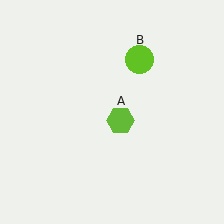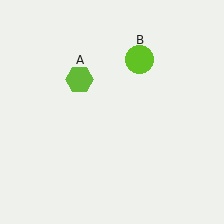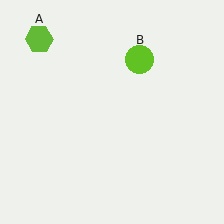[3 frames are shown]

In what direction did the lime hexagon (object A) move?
The lime hexagon (object A) moved up and to the left.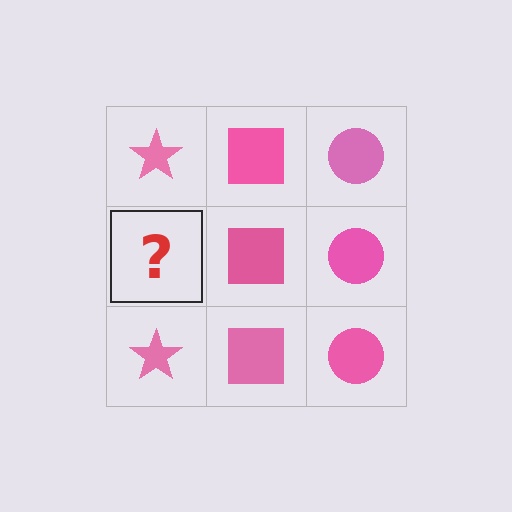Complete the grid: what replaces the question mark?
The question mark should be replaced with a pink star.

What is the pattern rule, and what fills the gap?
The rule is that each column has a consistent shape. The gap should be filled with a pink star.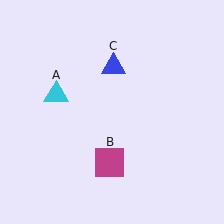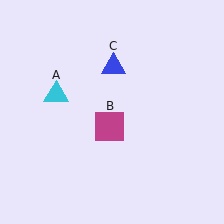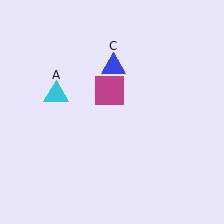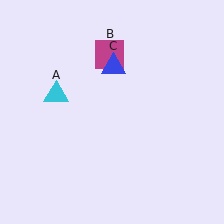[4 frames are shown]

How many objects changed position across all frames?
1 object changed position: magenta square (object B).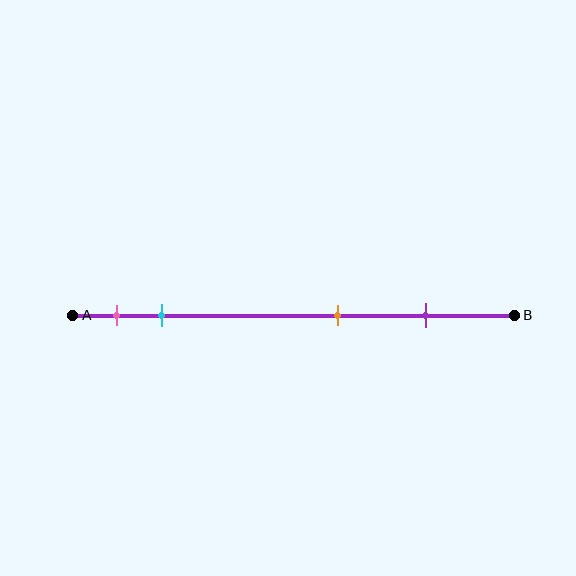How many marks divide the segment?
There are 4 marks dividing the segment.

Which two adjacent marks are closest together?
The pink and cyan marks are the closest adjacent pair.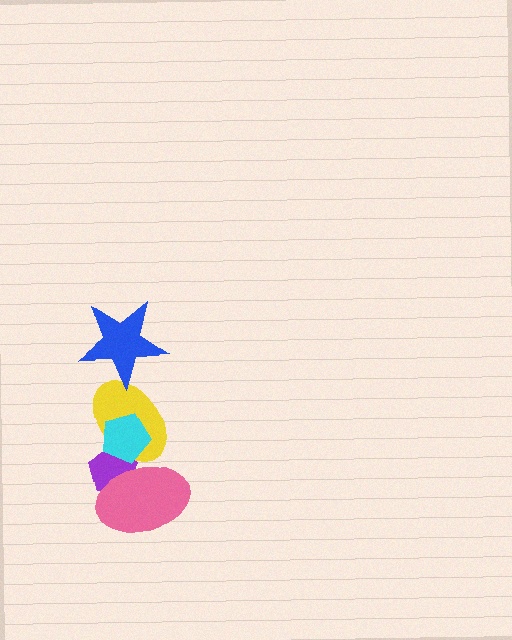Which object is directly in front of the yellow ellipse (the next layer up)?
The cyan pentagon is directly in front of the yellow ellipse.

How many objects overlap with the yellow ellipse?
4 objects overlap with the yellow ellipse.